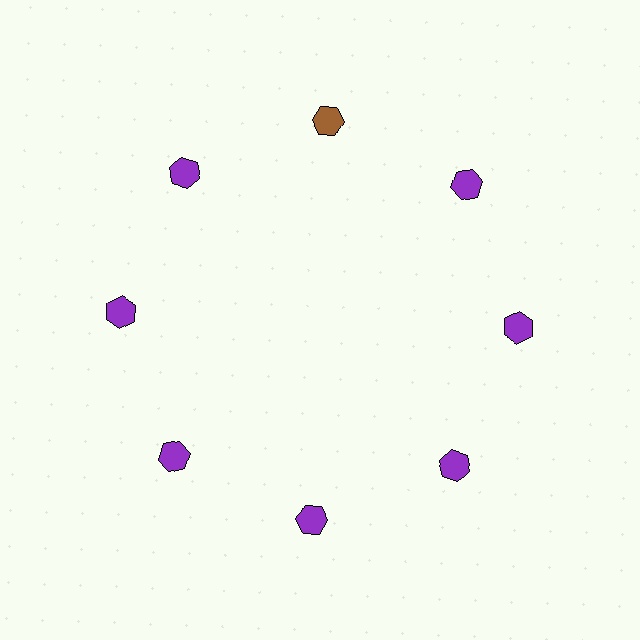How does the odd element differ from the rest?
It has a different color: brown instead of purple.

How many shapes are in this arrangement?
There are 8 shapes arranged in a ring pattern.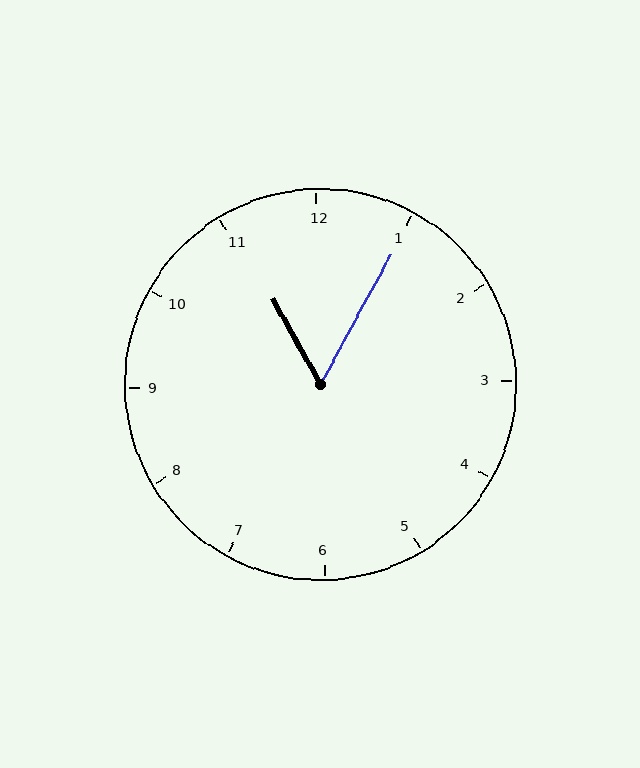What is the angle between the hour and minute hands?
Approximately 58 degrees.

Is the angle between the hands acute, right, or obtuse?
It is acute.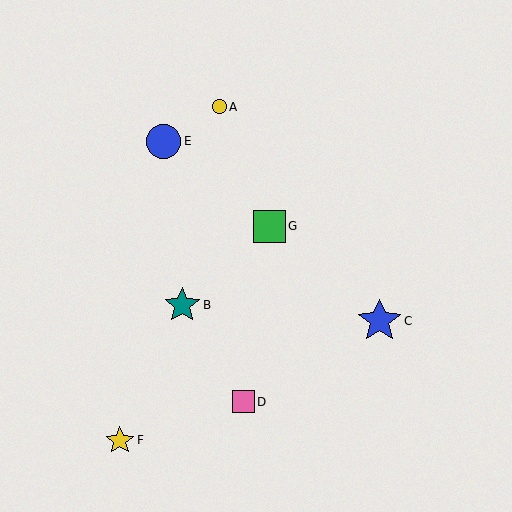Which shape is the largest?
The blue star (labeled C) is the largest.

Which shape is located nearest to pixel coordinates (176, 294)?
The teal star (labeled B) at (182, 305) is nearest to that location.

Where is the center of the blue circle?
The center of the blue circle is at (164, 141).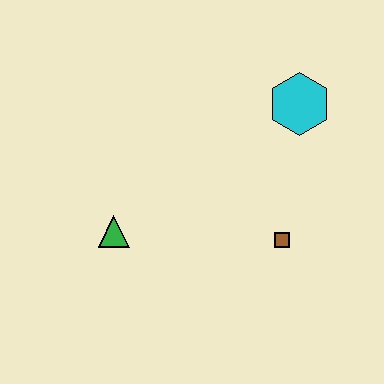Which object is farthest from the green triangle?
The cyan hexagon is farthest from the green triangle.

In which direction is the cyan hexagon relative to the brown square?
The cyan hexagon is above the brown square.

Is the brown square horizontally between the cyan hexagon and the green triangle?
Yes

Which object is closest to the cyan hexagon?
The brown square is closest to the cyan hexagon.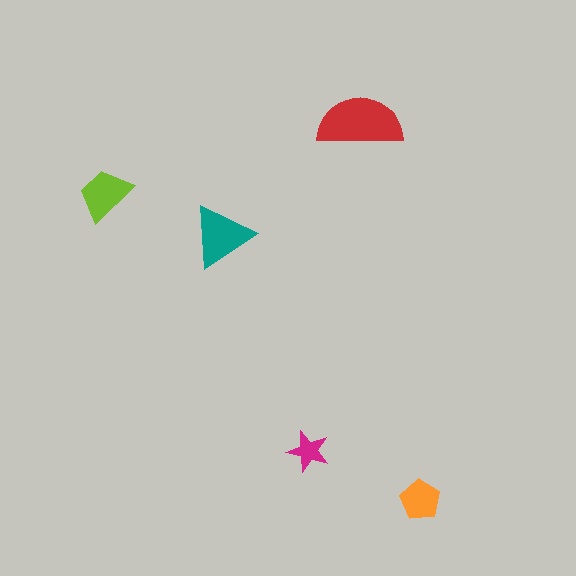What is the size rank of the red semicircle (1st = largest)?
1st.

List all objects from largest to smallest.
The red semicircle, the teal triangle, the lime trapezoid, the orange pentagon, the magenta star.